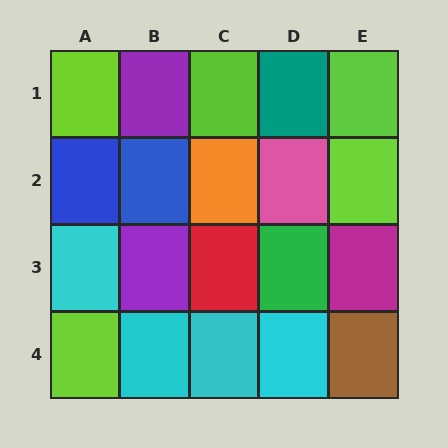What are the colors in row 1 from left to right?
Lime, purple, lime, teal, lime.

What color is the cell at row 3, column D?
Green.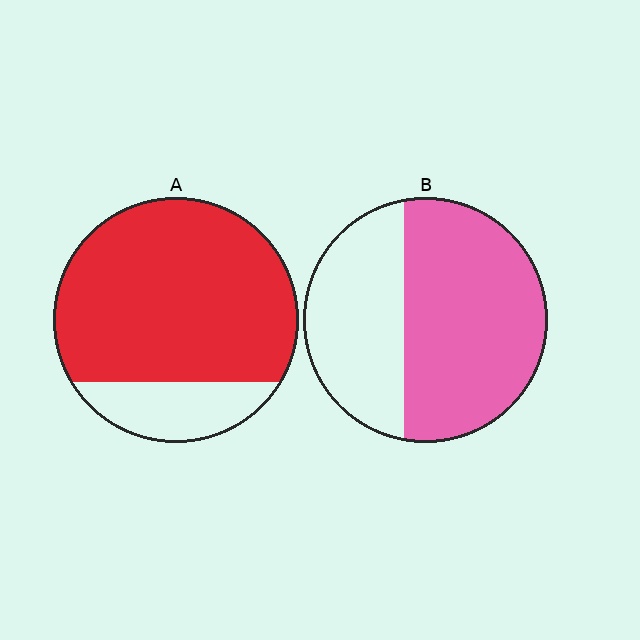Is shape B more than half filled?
Yes.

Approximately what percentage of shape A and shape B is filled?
A is approximately 80% and B is approximately 60%.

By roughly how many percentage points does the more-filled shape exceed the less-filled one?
By roughly 20 percentage points (A over B).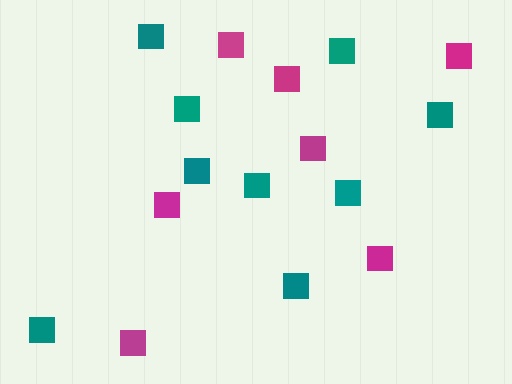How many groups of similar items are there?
There are 2 groups: one group of teal squares (9) and one group of magenta squares (7).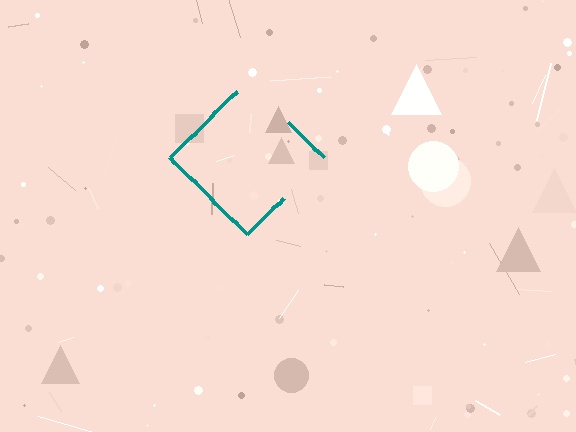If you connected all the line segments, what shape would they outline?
They would outline a diamond.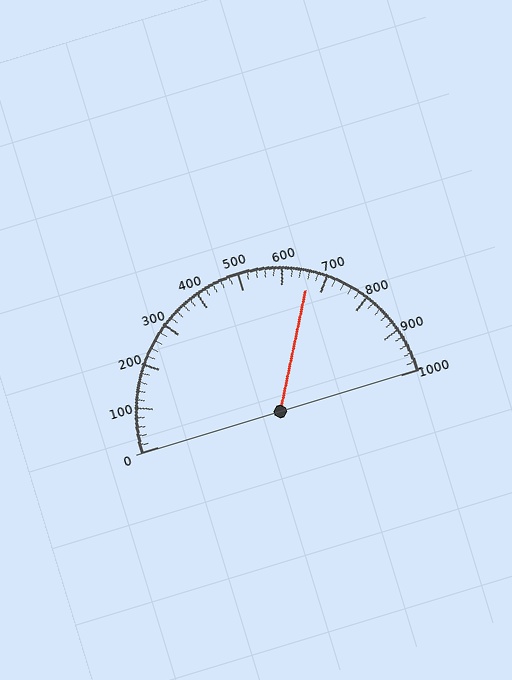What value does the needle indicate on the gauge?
The needle indicates approximately 660.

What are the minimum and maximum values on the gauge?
The gauge ranges from 0 to 1000.